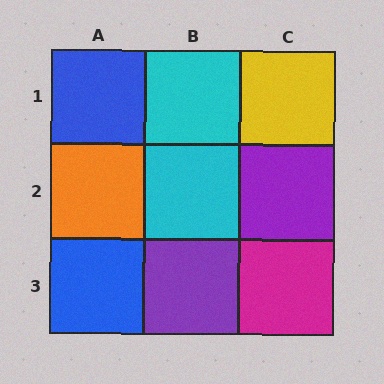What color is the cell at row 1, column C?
Yellow.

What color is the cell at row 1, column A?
Blue.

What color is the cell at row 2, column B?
Cyan.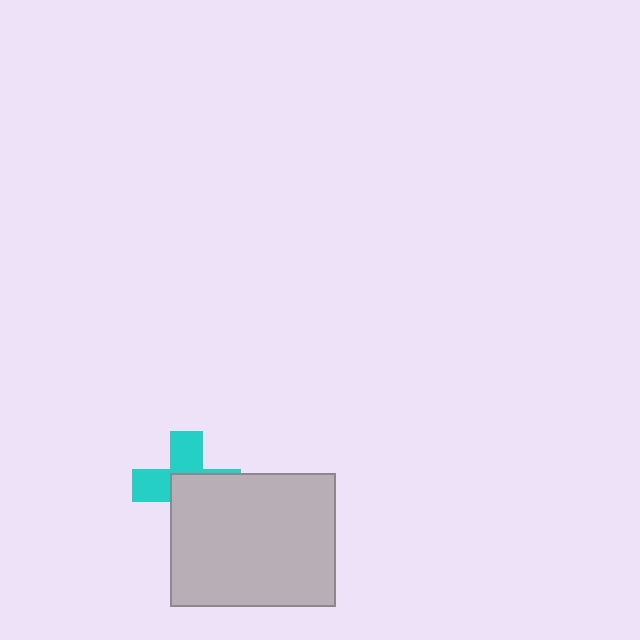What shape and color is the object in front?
The object in front is a light gray rectangle.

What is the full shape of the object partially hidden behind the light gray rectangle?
The partially hidden object is a cyan cross.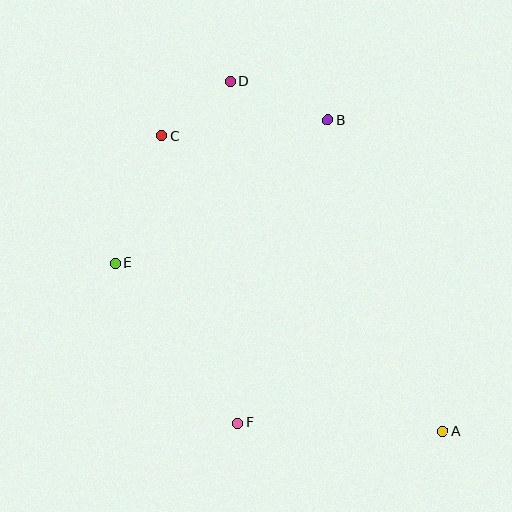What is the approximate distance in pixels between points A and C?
The distance between A and C is approximately 408 pixels.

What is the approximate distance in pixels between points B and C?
The distance between B and C is approximately 167 pixels.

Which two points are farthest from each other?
Points A and D are farthest from each other.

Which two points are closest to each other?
Points C and D are closest to each other.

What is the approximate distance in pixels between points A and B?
The distance between A and B is approximately 331 pixels.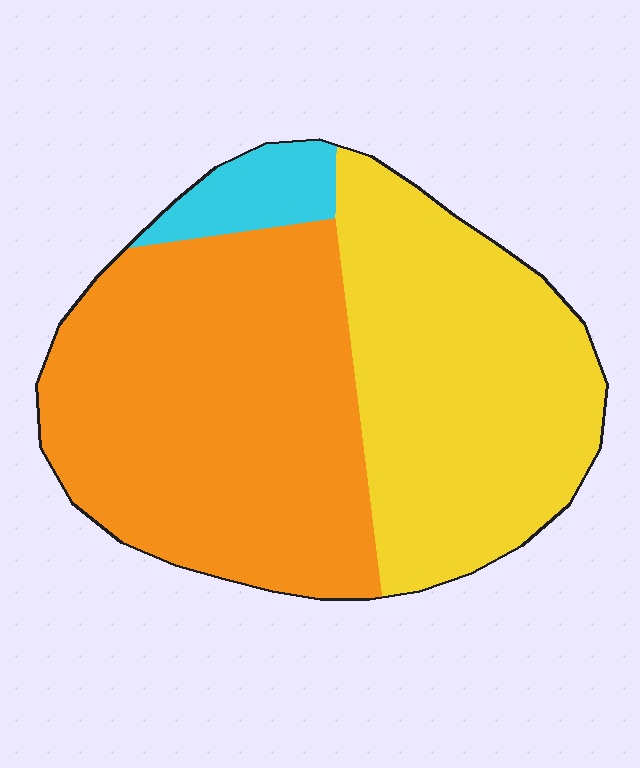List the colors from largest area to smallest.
From largest to smallest: orange, yellow, cyan.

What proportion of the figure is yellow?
Yellow covers 41% of the figure.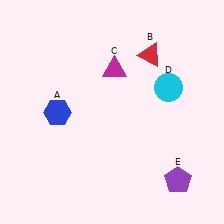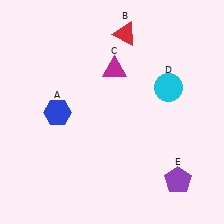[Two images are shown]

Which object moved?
The red triangle (B) moved left.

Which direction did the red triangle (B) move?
The red triangle (B) moved left.